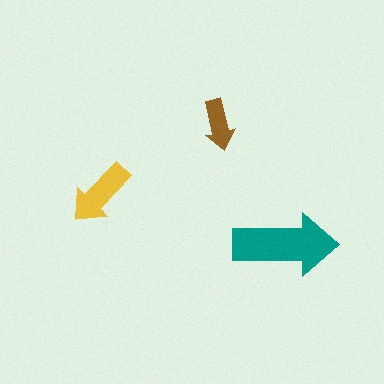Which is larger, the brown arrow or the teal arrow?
The teal one.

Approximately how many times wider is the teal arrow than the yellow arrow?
About 1.5 times wider.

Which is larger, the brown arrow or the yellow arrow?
The yellow one.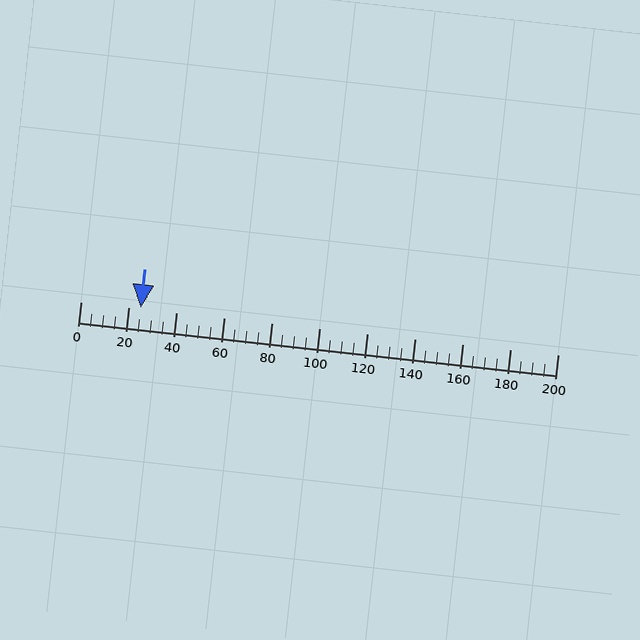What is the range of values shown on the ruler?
The ruler shows values from 0 to 200.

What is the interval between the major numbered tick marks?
The major tick marks are spaced 20 units apart.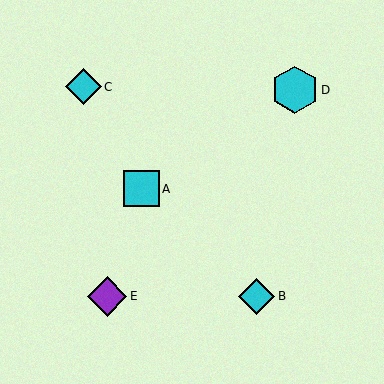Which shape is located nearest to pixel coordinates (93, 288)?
The purple diamond (labeled E) at (107, 296) is nearest to that location.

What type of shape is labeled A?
Shape A is a cyan square.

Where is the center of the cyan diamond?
The center of the cyan diamond is at (256, 296).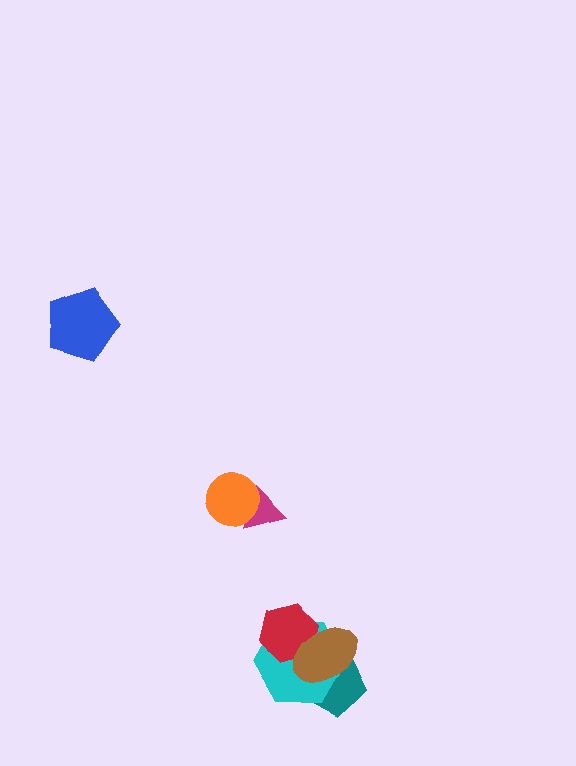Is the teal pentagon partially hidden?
Yes, it is partially covered by another shape.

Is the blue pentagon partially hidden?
No, no other shape covers it.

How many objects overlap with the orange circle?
1 object overlaps with the orange circle.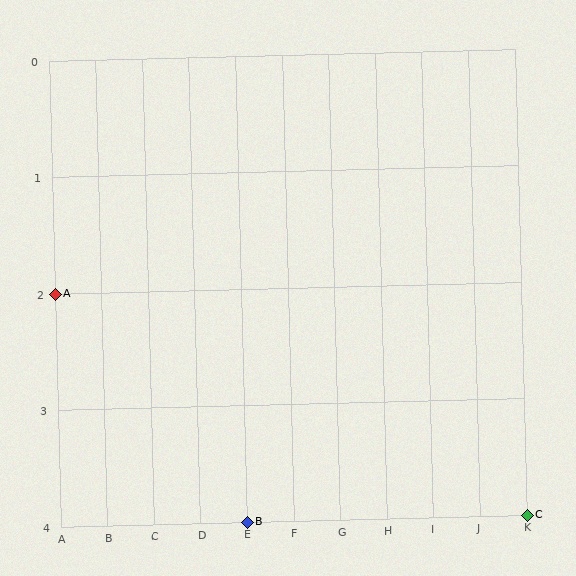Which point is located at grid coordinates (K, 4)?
Point C is at (K, 4).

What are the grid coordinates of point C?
Point C is at grid coordinates (K, 4).